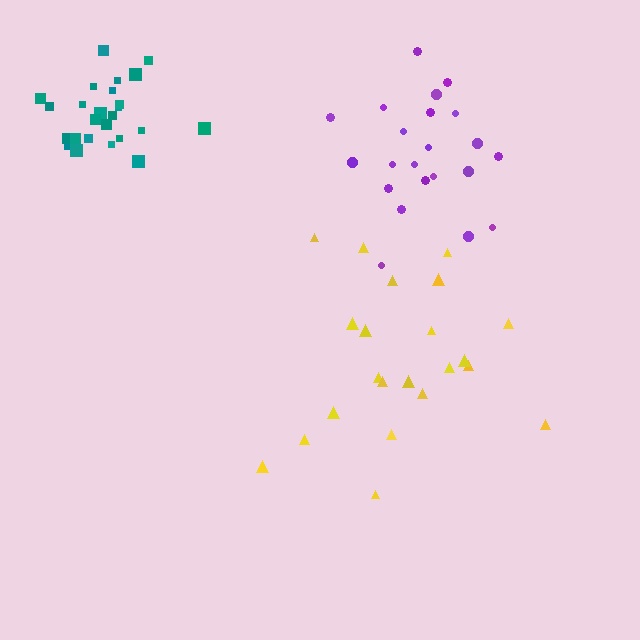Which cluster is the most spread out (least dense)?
Yellow.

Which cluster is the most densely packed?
Teal.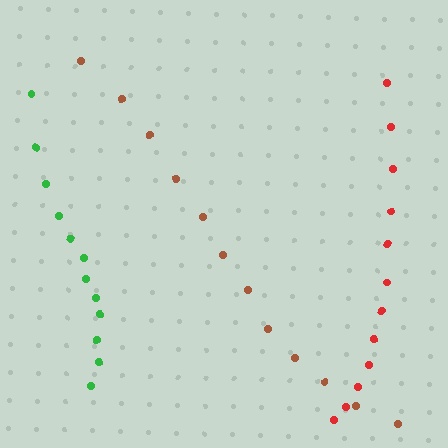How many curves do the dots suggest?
There are 3 distinct paths.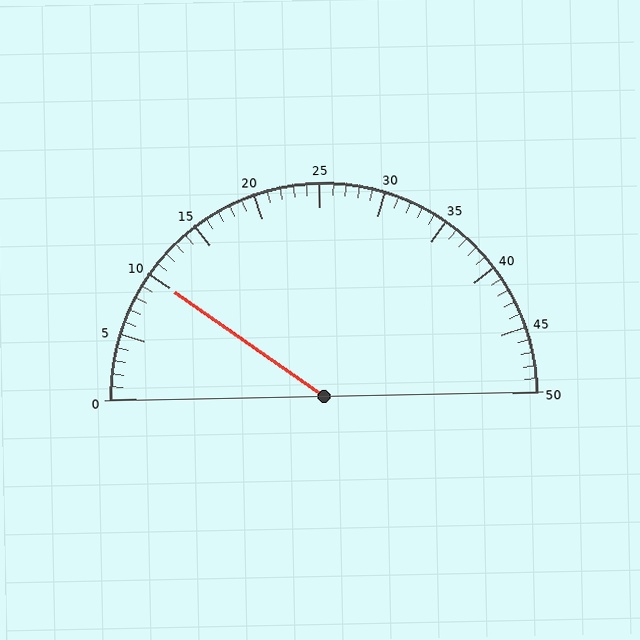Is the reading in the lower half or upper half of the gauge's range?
The reading is in the lower half of the range (0 to 50).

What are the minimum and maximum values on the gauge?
The gauge ranges from 0 to 50.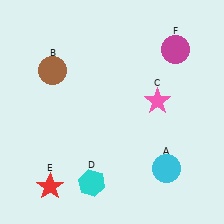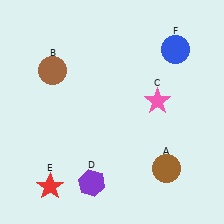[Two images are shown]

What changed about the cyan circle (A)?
In Image 1, A is cyan. In Image 2, it changed to brown.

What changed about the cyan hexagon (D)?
In Image 1, D is cyan. In Image 2, it changed to purple.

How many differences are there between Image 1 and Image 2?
There are 3 differences between the two images.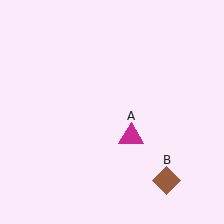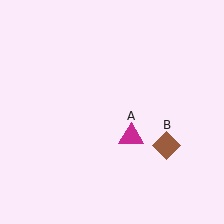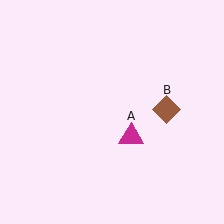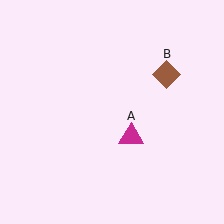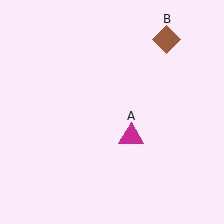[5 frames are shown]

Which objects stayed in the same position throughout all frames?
Magenta triangle (object A) remained stationary.